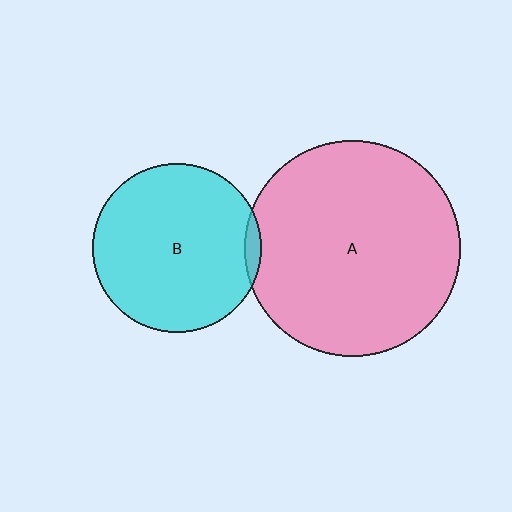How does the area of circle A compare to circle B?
Approximately 1.6 times.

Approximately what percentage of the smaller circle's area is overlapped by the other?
Approximately 5%.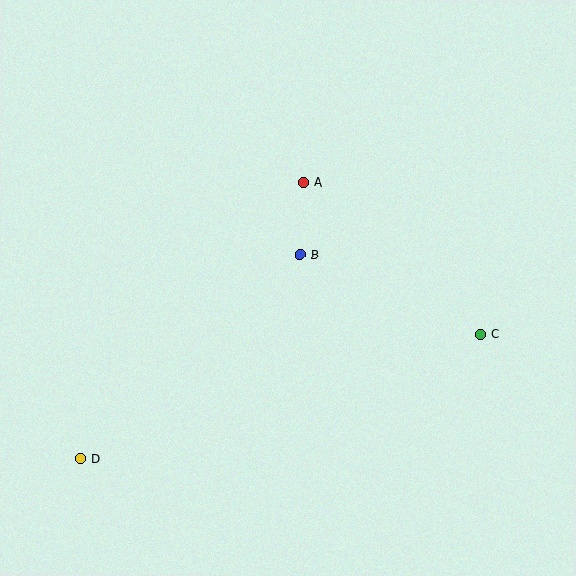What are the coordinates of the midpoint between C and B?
The midpoint between C and B is at (390, 295).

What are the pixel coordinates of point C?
Point C is at (481, 335).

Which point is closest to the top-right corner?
Point A is closest to the top-right corner.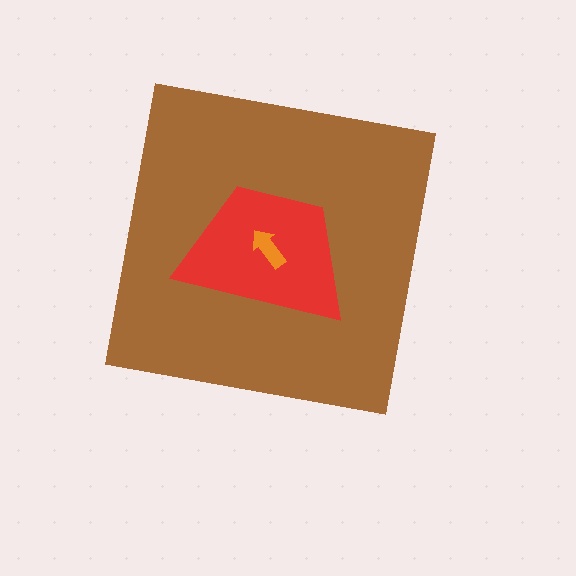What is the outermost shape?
The brown square.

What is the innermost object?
The orange arrow.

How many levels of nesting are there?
3.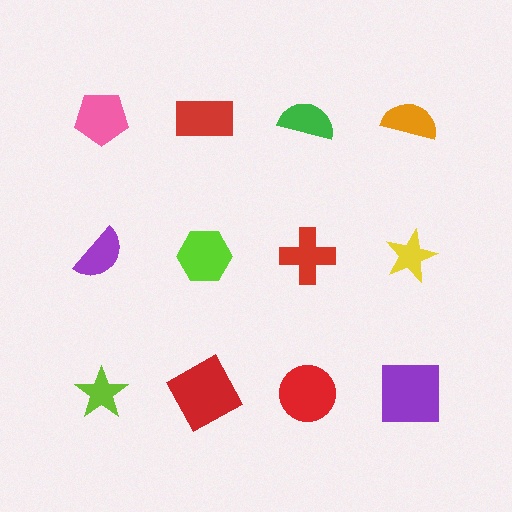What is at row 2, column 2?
A lime hexagon.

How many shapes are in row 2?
4 shapes.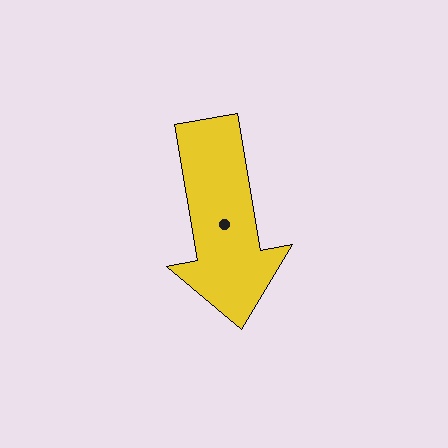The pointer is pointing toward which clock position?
Roughly 6 o'clock.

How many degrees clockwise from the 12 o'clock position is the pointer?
Approximately 170 degrees.